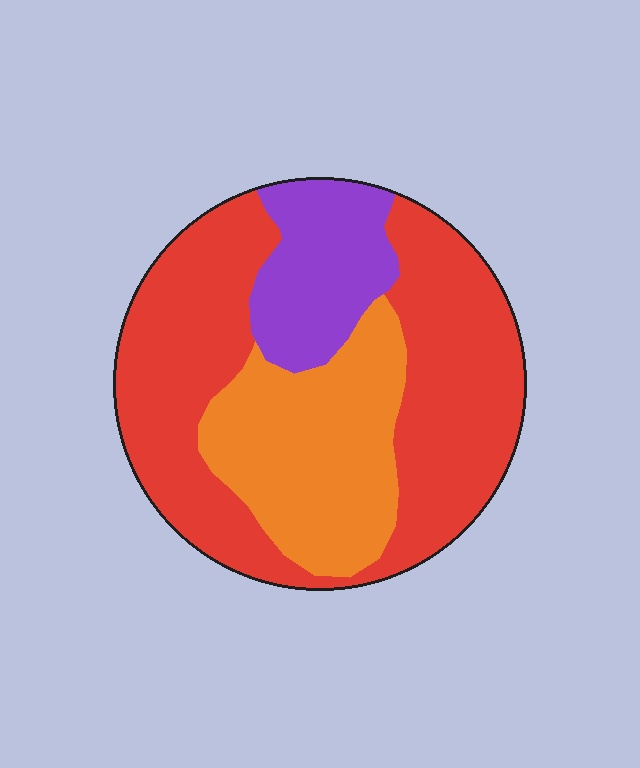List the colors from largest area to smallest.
From largest to smallest: red, orange, purple.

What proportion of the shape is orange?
Orange takes up about one quarter (1/4) of the shape.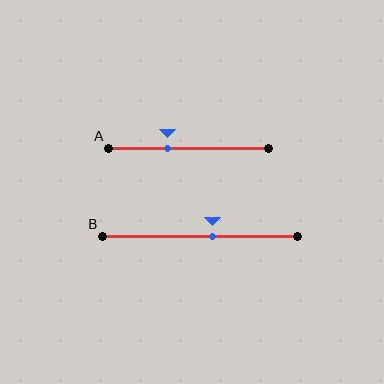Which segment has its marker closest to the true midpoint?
Segment B has its marker closest to the true midpoint.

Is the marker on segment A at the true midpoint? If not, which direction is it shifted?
No, the marker on segment A is shifted to the left by about 13% of the segment length.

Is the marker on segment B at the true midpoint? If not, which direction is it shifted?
No, the marker on segment B is shifted to the right by about 6% of the segment length.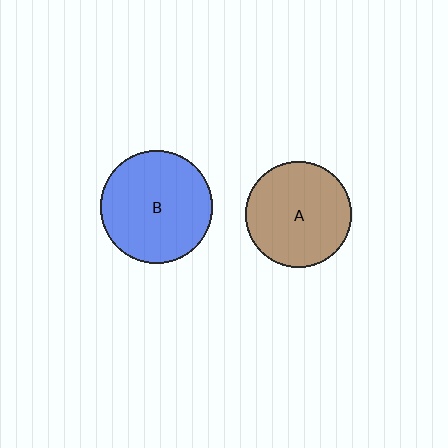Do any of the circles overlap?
No, none of the circles overlap.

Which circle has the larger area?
Circle B (blue).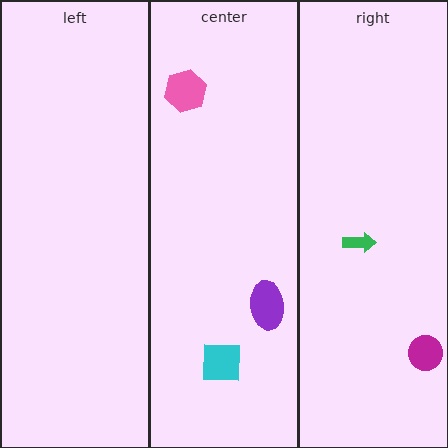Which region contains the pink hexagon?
The center region.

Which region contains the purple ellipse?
The center region.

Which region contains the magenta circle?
The right region.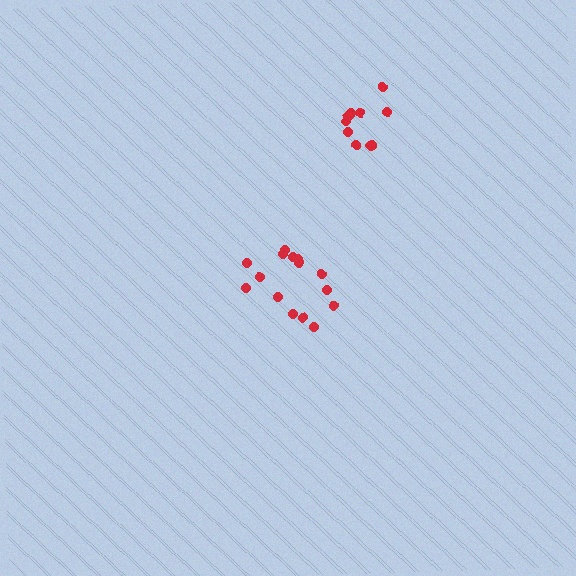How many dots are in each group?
Group 1: 10 dots, Group 2: 15 dots (25 total).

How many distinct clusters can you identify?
There are 2 distinct clusters.